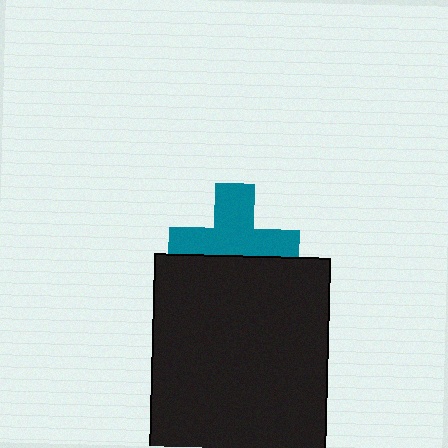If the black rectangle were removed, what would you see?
You would see the complete teal cross.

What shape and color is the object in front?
The object in front is a black rectangle.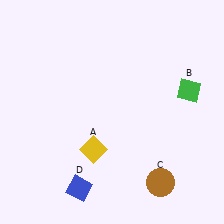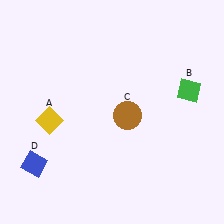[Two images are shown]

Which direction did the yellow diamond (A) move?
The yellow diamond (A) moved left.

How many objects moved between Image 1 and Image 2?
3 objects moved between the two images.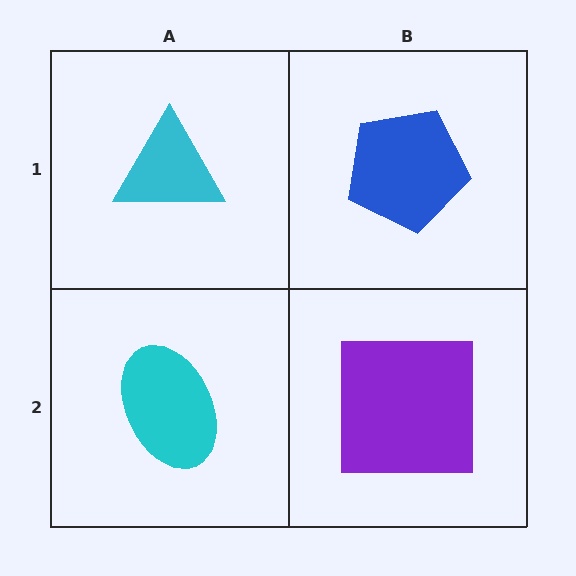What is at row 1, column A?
A cyan triangle.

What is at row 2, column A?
A cyan ellipse.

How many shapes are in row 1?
2 shapes.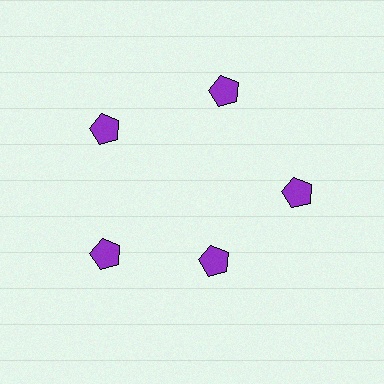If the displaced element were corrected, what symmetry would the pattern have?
It would have 5-fold rotational symmetry — the pattern would map onto itself every 72 degrees.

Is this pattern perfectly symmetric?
No. The 5 purple pentagons are arranged in a ring, but one element near the 5 o'clock position is pulled inward toward the center, breaking the 5-fold rotational symmetry.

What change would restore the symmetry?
The symmetry would be restored by moving it outward, back onto the ring so that all 5 pentagons sit at equal angles and equal distance from the center.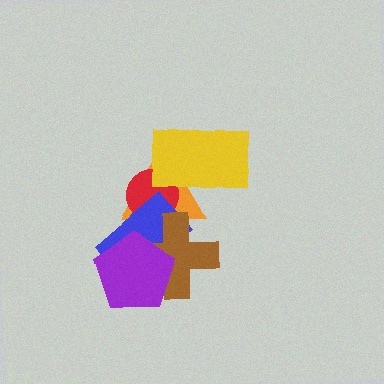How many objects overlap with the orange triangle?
4 objects overlap with the orange triangle.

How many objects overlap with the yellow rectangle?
2 objects overlap with the yellow rectangle.